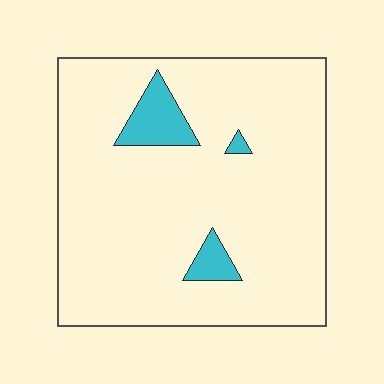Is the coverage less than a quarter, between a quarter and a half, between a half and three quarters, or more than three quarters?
Less than a quarter.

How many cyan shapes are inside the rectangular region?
3.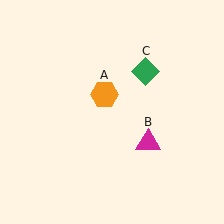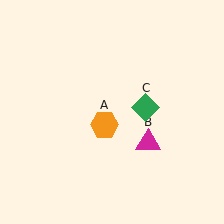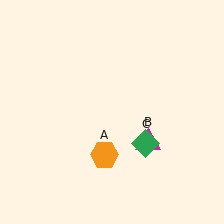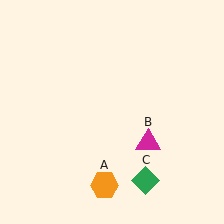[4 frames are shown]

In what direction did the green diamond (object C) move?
The green diamond (object C) moved down.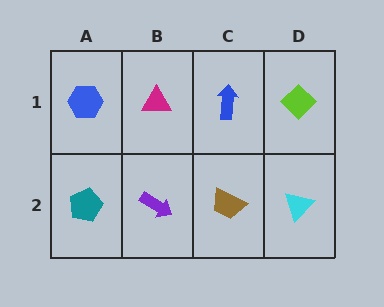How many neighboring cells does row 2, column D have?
2.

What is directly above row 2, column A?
A blue hexagon.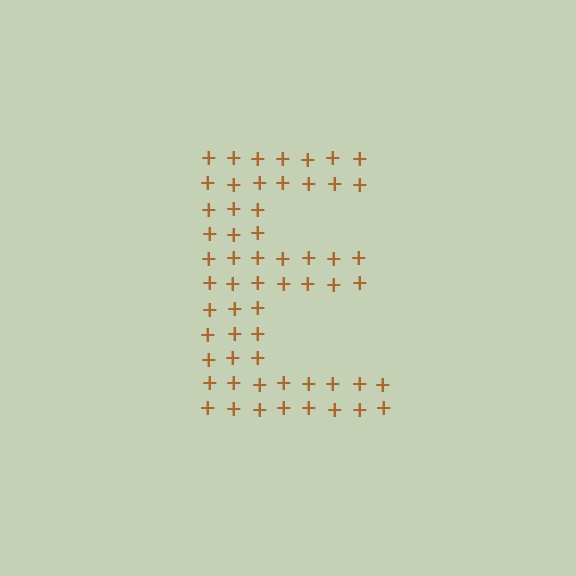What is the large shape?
The large shape is the letter E.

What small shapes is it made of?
It is made of small plus signs.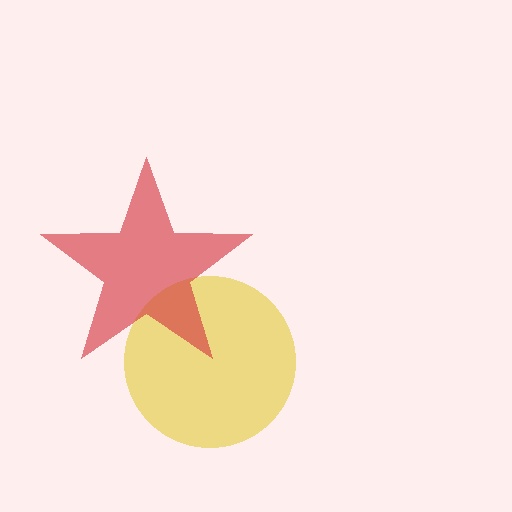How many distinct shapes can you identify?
There are 2 distinct shapes: a yellow circle, a red star.